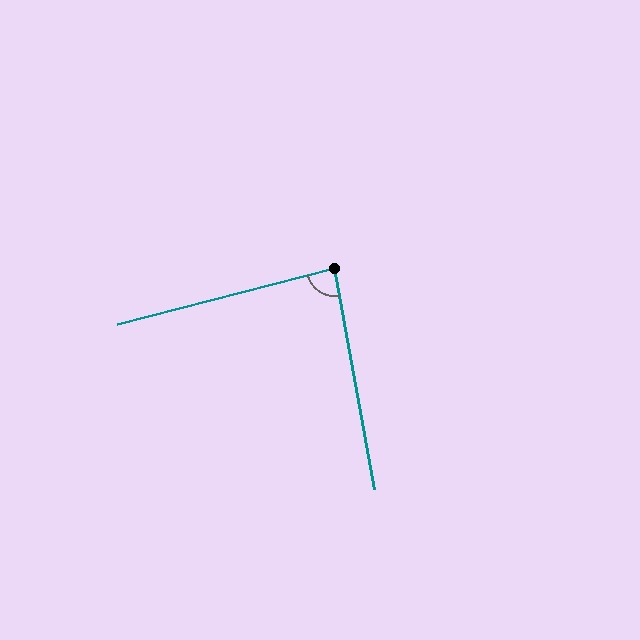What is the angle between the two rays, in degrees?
Approximately 86 degrees.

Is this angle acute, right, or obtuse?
It is approximately a right angle.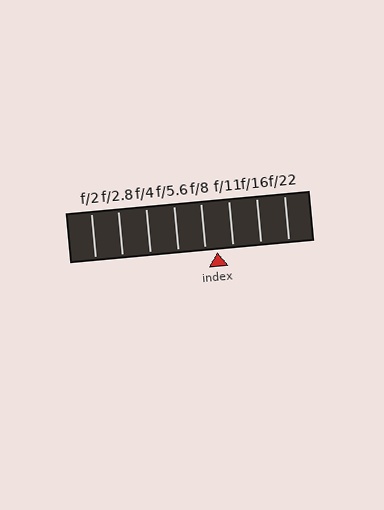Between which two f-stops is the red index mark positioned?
The index mark is between f/8 and f/11.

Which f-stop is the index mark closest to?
The index mark is closest to f/8.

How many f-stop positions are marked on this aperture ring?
There are 8 f-stop positions marked.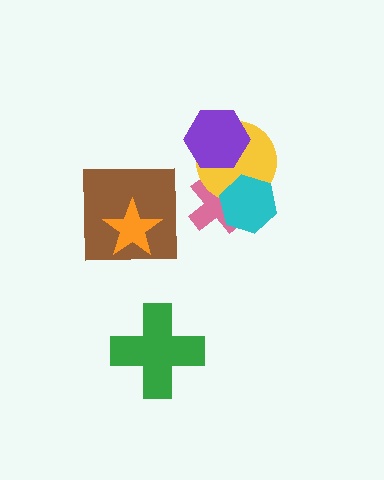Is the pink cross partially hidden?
Yes, it is partially covered by another shape.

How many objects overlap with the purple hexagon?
1 object overlaps with the purple hexagon.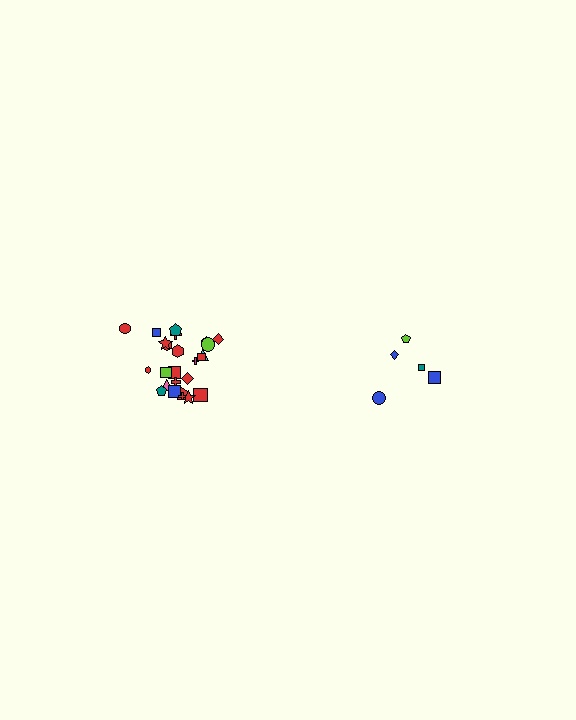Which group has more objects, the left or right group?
The left group.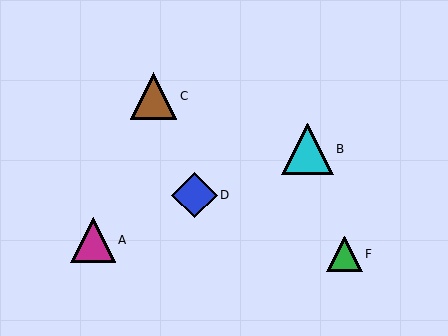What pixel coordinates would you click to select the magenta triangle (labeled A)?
Click at (93, 240) to select the magenta triangle A.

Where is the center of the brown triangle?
The center of the brown triangle is at (154, 96).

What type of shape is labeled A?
Shape A is a magenta triangle.